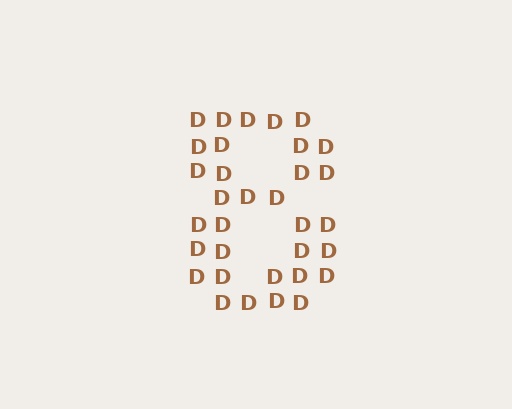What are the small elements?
The small elements are letter D's.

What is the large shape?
The large shape is the digit 8.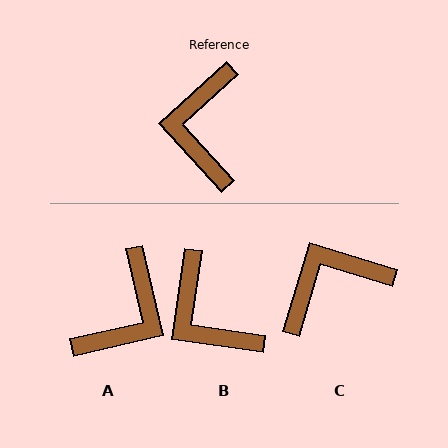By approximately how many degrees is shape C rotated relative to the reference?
Approximately 60 degrees clockwise.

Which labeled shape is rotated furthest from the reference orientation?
A, about 150 degrees away.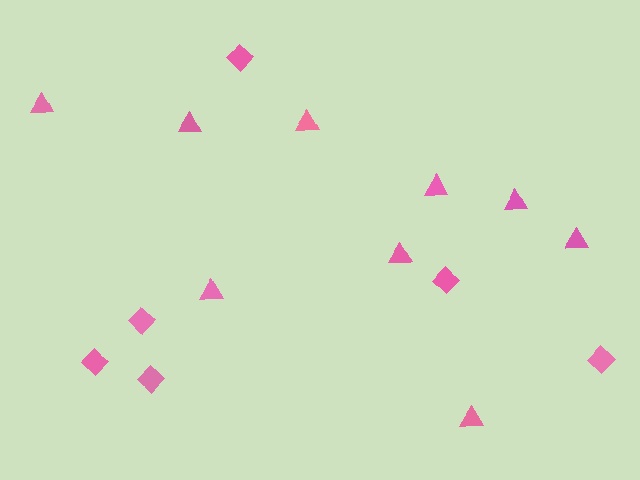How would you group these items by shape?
There are 2 groups: one group of triangles (9) and one group of diamonds (6).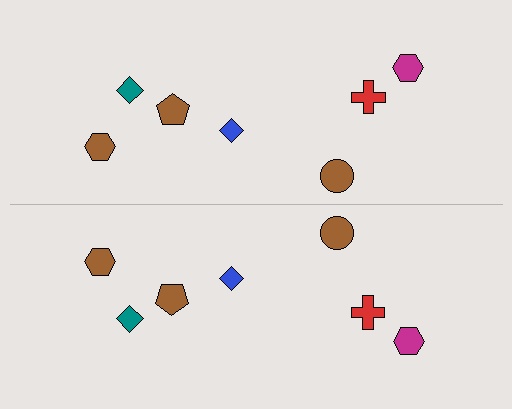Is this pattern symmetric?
Yes, this pattern has bilateral (reflection) symmetry.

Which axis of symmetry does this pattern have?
The pattern has a horizontal axis of symmetry running through the center of the image.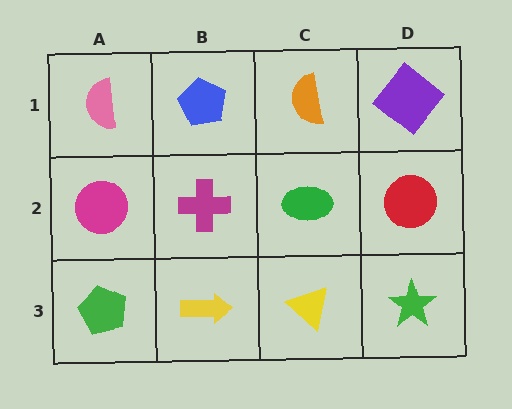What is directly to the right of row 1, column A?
A blue pentagon.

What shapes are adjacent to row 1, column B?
A magenta cross (row 2, column B), a pink semicircle (row 1, column A), an orange semicircle (row 1, column C).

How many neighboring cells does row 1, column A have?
2.